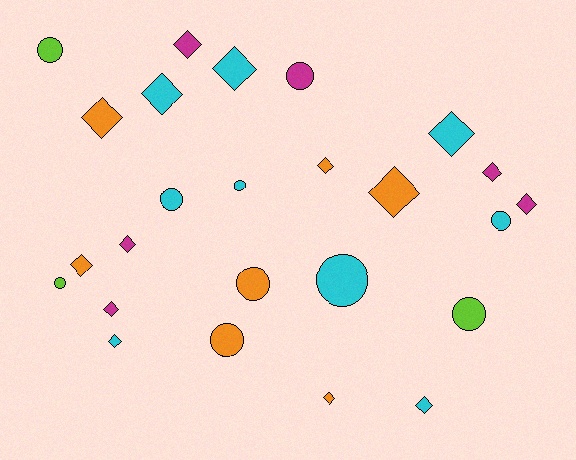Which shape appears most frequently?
Diamond, with 15 objects.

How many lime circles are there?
There are 3 lime circles.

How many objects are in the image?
There are 25 objects.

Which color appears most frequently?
Cyan, with 9 objects.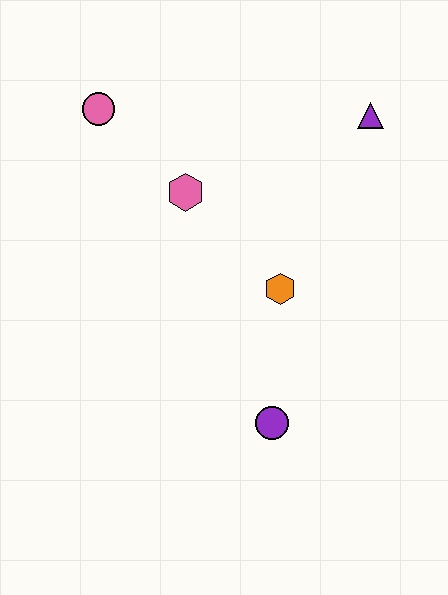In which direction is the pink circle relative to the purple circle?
The pink circle is above the purple circle.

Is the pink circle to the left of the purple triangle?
Yes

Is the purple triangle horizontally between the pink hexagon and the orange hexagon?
No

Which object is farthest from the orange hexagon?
The pink circle is farthest from the orange hexagon.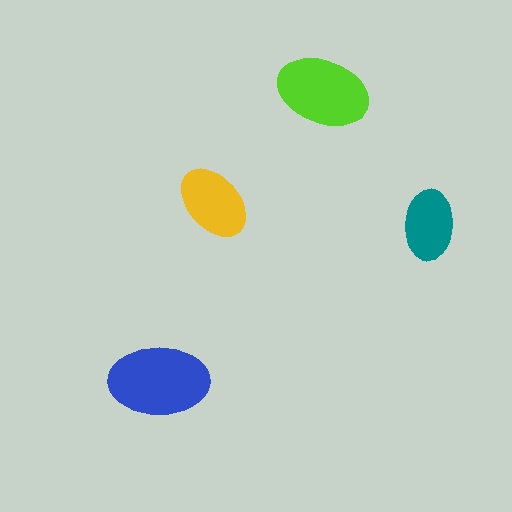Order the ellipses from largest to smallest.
the blue one, the lime one, the yellow one, the teal one.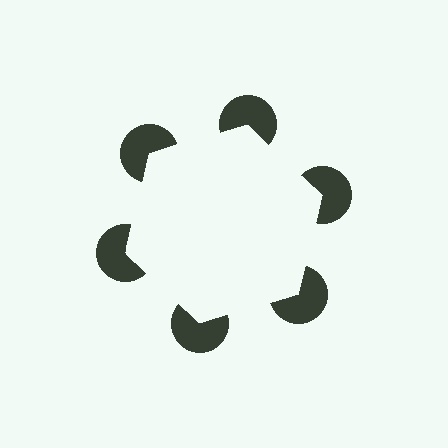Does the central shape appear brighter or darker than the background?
It typically appears slightly brighter than the background, even though no actual brightness change is drawn.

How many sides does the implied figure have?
6 sides.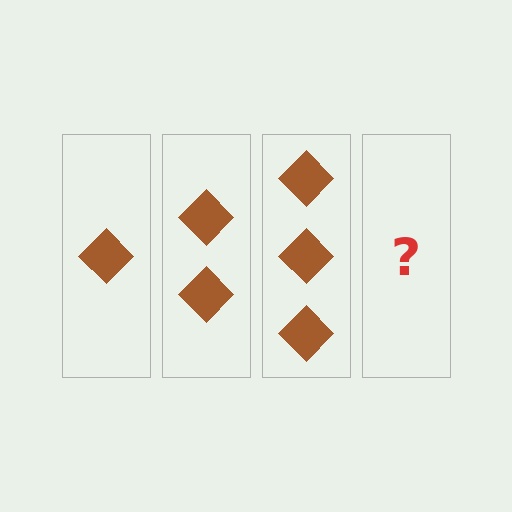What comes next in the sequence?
The next element should be 4 diamonds.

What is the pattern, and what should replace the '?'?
The pattern is that each step adds one more diamond. The '?' should be 4 diamonds.